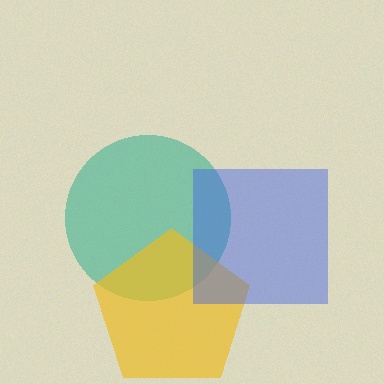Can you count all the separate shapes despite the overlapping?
Yes, there are 3 separate shapes.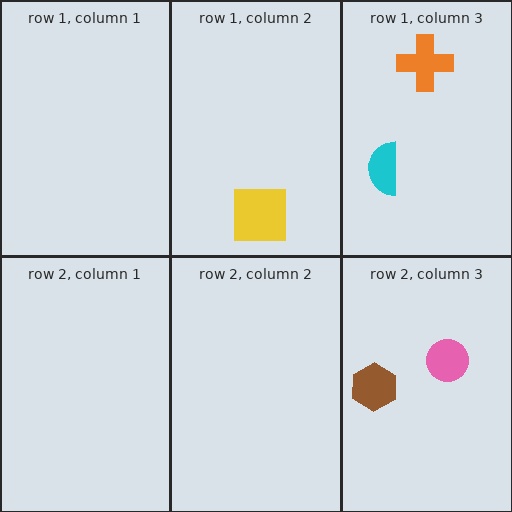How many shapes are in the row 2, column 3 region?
2.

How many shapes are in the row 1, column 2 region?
1.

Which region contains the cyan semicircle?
The row 1, column 3 region.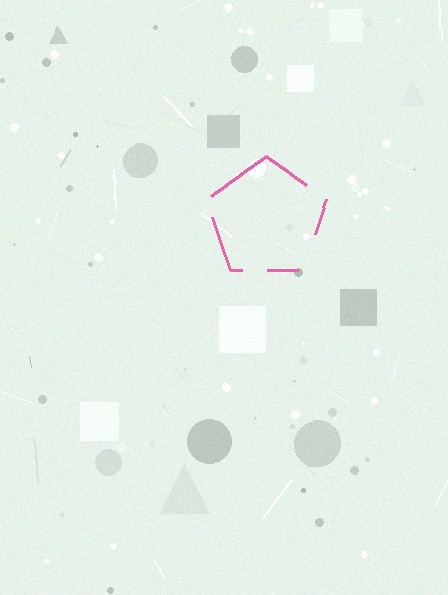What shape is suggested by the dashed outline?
The dashed outline suggests a pentagon.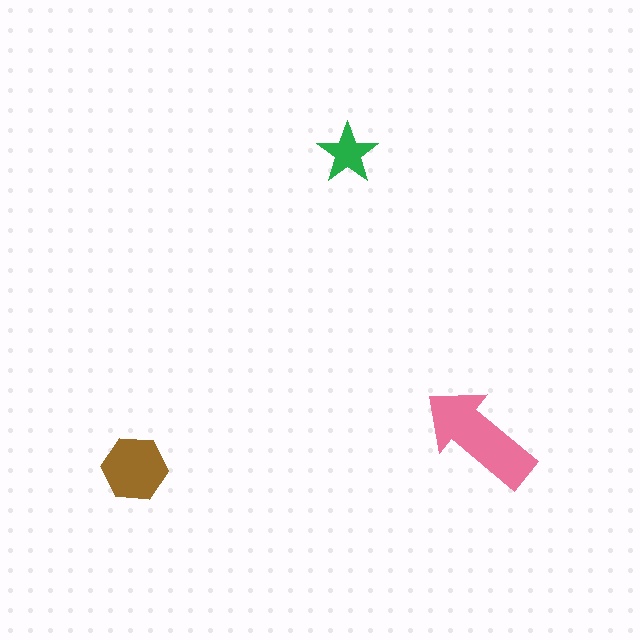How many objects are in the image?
There are 3 objects in the image.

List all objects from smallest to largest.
The green star, the brown hexagon, the pink arrow.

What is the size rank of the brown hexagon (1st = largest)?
2nd.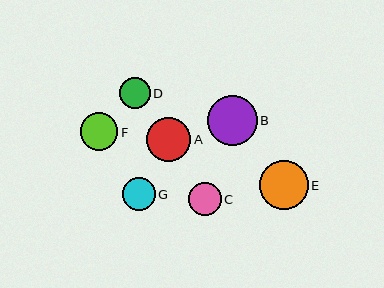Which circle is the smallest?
Circle D is the smallest with a size of approximately 31 pixels.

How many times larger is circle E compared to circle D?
Circle E is approximately 1.5 times the size of circle D.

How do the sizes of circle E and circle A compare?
Circle E and circle A are approximately the same size.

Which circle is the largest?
Circle B is the largest with a size of approximately 50 pixels.